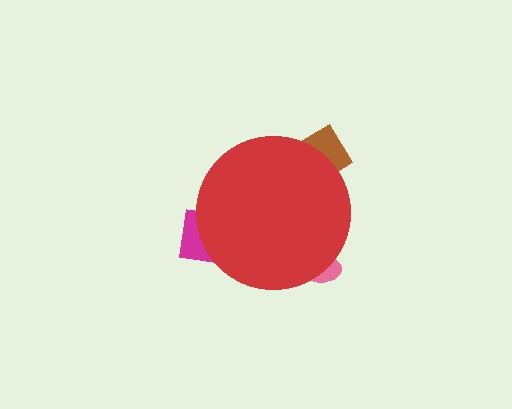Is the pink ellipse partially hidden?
Yes, the pink ellipse is partially hidden behind the red circle.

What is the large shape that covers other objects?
A red circle.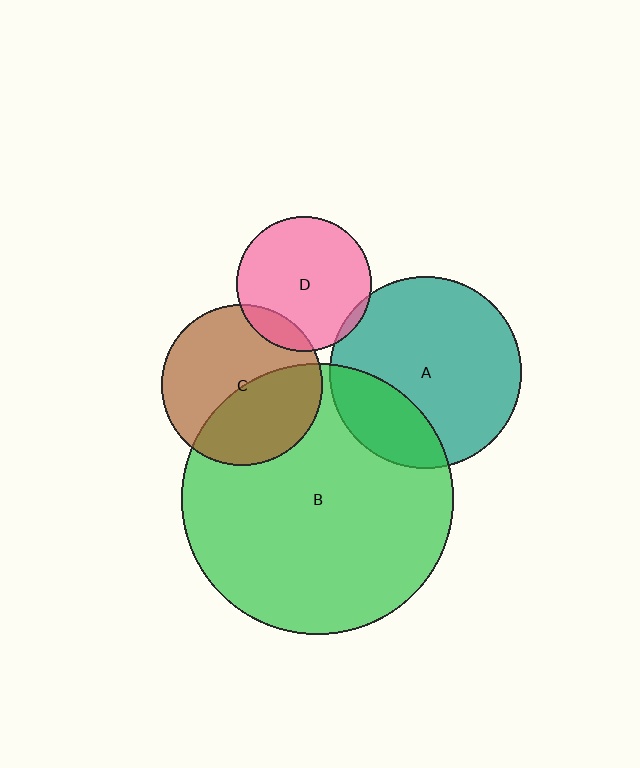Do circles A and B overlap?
Yes.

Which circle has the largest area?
Circle B (green).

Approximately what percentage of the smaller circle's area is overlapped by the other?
Approximately 25%.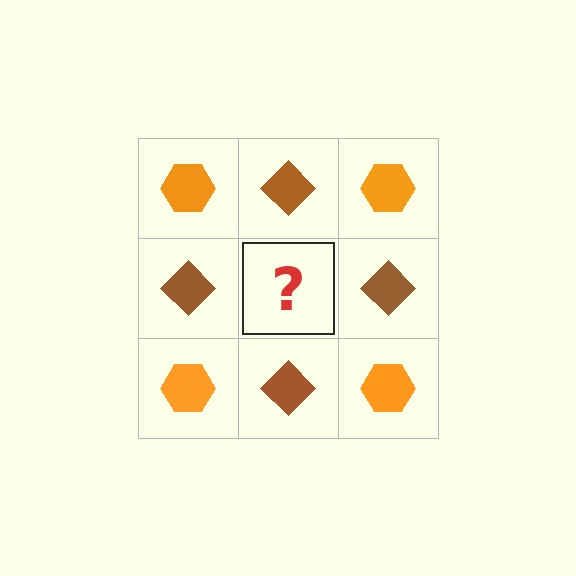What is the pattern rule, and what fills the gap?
The rule is that it alternates orange hexagon and brown diamond in a checkerboard pattern. The gap should be filled with an orange hexagon.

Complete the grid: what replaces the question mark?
The question mark should be replaced with an orange hexagon.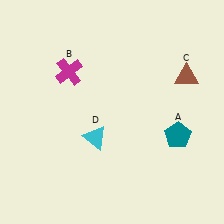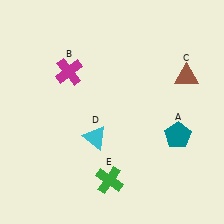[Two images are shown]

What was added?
A green cross (E) was added in Image 2.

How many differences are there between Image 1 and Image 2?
There is 1 difference between the two images.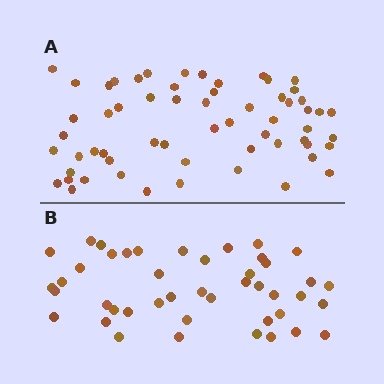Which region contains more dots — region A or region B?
Region A (the top region) has more dots.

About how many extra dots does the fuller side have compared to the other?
Region A has approximately 15 more dots than region B.